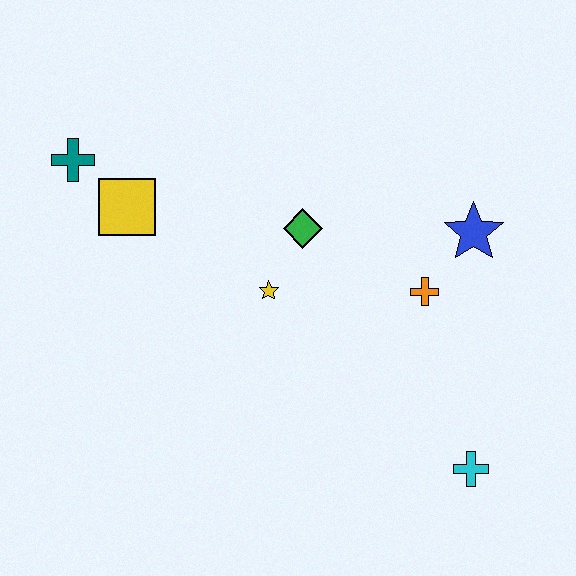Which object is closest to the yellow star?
The green diamond is closest to the yellow star.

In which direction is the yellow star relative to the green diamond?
The yellow star is below the green diamond.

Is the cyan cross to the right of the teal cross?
Yes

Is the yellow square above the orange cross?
Yes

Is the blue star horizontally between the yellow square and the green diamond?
No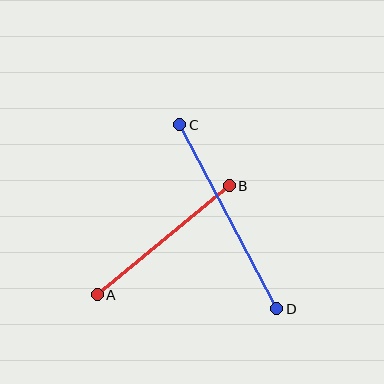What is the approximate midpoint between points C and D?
The midpoint is at approximately (228, 217) pixels.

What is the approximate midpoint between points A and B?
The midpoint is at approximately (163, 240) pixels.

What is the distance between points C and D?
The distance is approximately 208 pixels.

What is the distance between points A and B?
The distance is approximately 171 pixels.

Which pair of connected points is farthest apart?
Points C and D are farthest apart.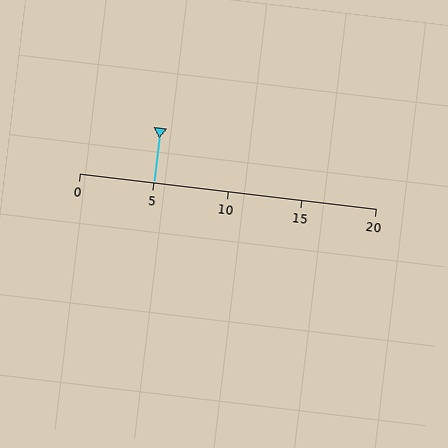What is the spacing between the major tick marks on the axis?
The major ticks are spaced 5 apart.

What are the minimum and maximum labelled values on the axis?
The axis runs from 0 to 20.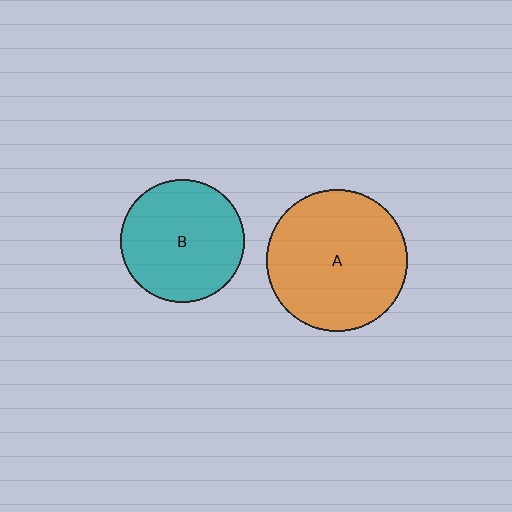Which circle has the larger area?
Circle A (orange).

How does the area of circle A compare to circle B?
Approximately 1.3 times.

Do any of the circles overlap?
No, none of the circles overlap.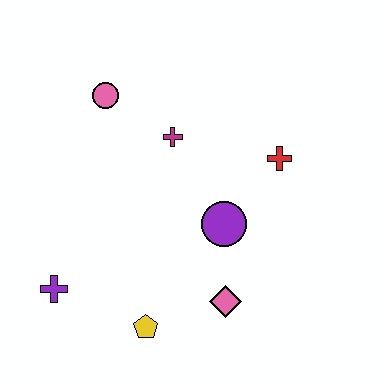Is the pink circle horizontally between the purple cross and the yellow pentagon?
Yes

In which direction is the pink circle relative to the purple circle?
The pink circle is above the purple circle.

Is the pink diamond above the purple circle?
No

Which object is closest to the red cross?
The purple circle is closest to the red cross.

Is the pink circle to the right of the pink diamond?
No